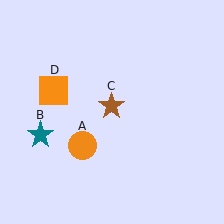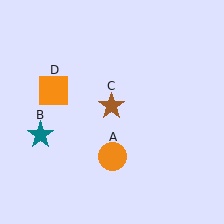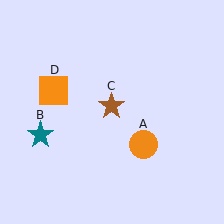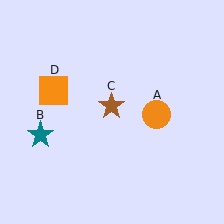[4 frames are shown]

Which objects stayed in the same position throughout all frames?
Teal star (object B) and brown star (object C) and orange square (object D) remained stationary.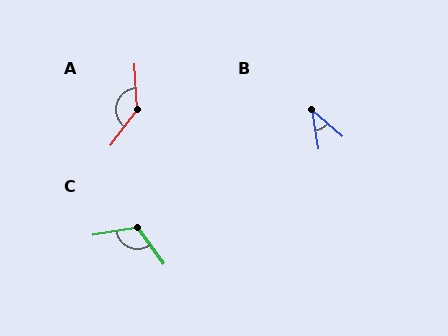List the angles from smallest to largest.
B (40°), C (116°), A (140°).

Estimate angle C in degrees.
Approximately 116 degrees.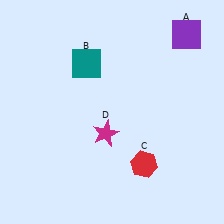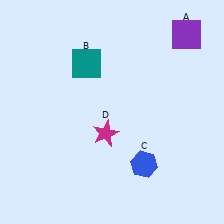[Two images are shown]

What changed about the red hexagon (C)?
In Image 1, C is red. In Image 2, it changed to blue.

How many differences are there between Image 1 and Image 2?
There is 1 difference between the two images.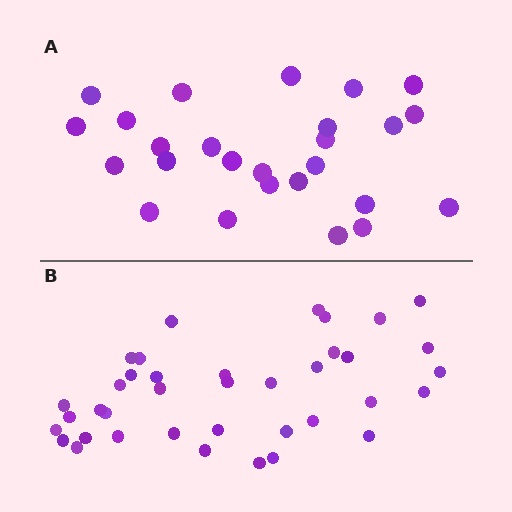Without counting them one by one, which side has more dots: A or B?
Region B (the bottom region) has more dots.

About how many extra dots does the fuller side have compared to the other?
Region B has roughly 12 or so more dots than region A.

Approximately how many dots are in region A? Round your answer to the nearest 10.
About 30 dots. (The exact count is 26, which rounds to 30.)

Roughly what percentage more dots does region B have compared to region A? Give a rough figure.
About 45% more.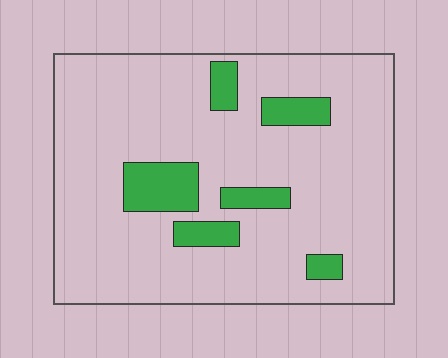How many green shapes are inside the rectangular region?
6.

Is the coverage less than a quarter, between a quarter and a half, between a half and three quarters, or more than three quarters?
Less than a quarter.